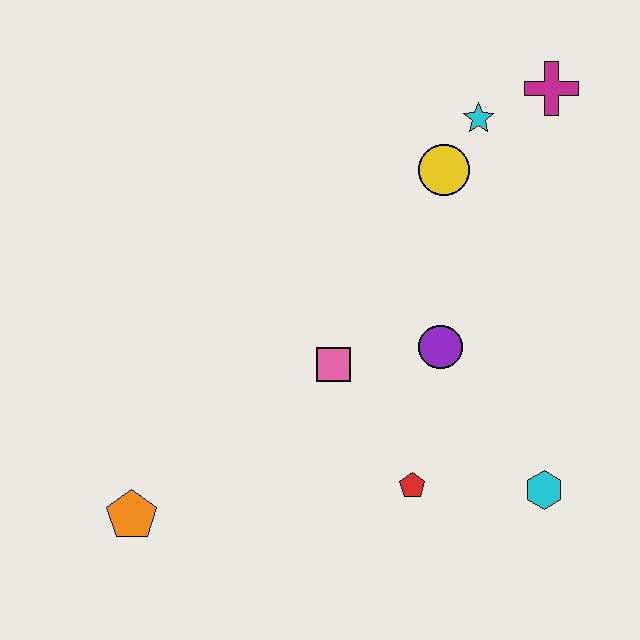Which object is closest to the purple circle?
The pink square is closest to the purple circle.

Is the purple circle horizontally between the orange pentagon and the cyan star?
Yes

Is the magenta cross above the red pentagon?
Yes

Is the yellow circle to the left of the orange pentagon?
No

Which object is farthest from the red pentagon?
The magenta cross is farthest from the red pentagon.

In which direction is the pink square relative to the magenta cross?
The pink square is below the magenta cross.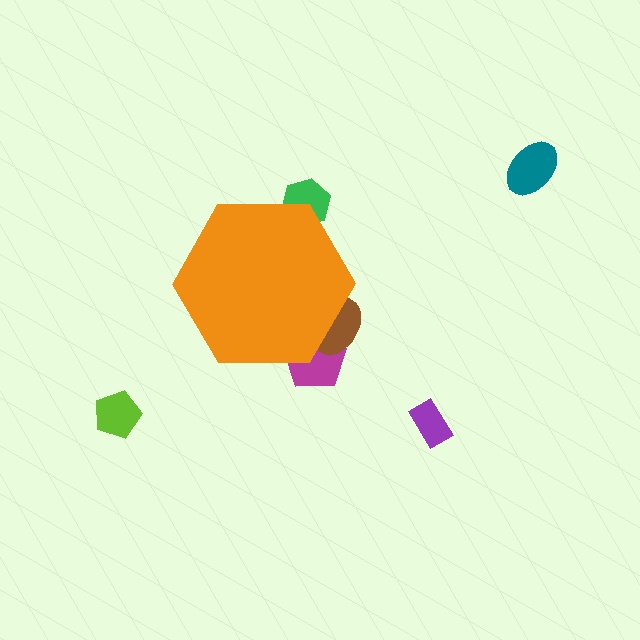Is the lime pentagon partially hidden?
No, the lime pentagon is fully visible.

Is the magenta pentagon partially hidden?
Yes, the magenta pentagon is partially hidden behind the orange hexagon.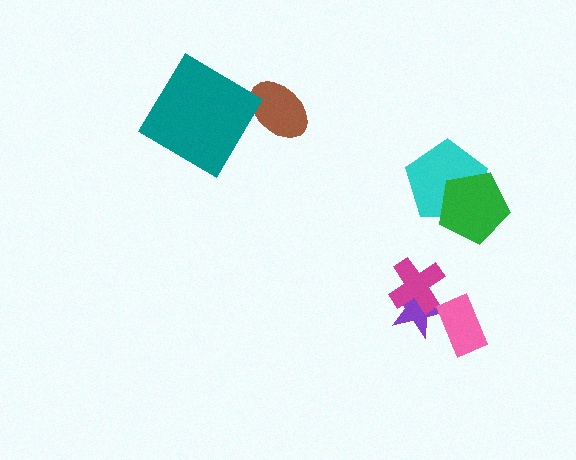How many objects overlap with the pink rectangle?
1 object overlaps with the pink rectangle.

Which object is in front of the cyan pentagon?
The green pentagon is in front of the cyan pentagon.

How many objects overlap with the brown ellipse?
0 objects overlap with the brown ellipse.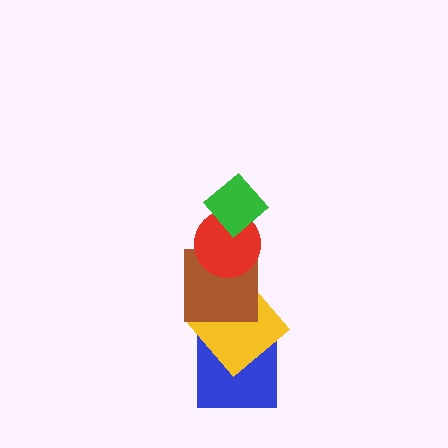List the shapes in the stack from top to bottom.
From top to bottom: the green diamond, the red circle, the brown square, the yellow diamond, the blue square.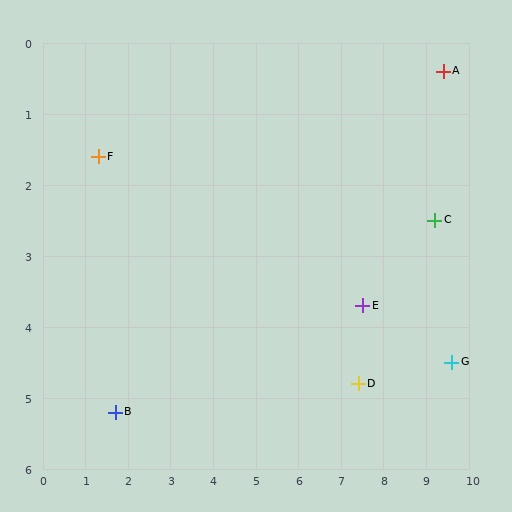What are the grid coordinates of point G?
Point G is at approximately (9.6, 4.5).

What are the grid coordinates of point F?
Point F is at approximately (1.3, 1.6).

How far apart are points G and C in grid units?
Points G and C are about 2.0 grid units apart.